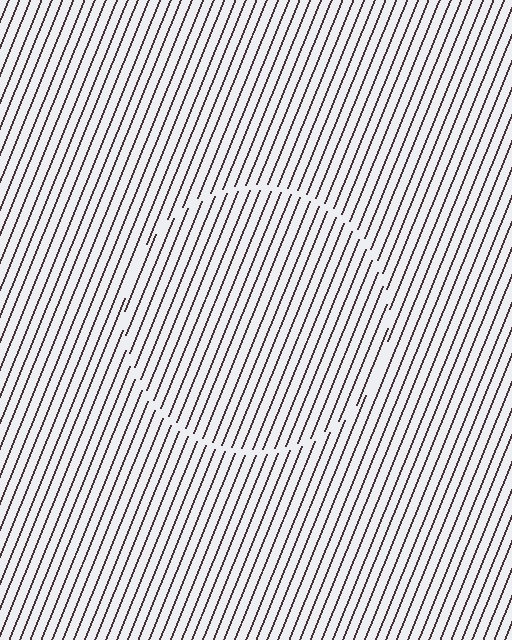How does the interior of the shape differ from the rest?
The interior of the shape contains the same grating, shifted by half a period — the contour is defined by the phase discontinuity where line-ends from the inner and outer gratings abut.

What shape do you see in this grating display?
An illusory circle. The interior of the shape contains the same grating, shifted by half a period — the contour is defined by the phase discontinuity where line-ends from the inner and outer gratings abut.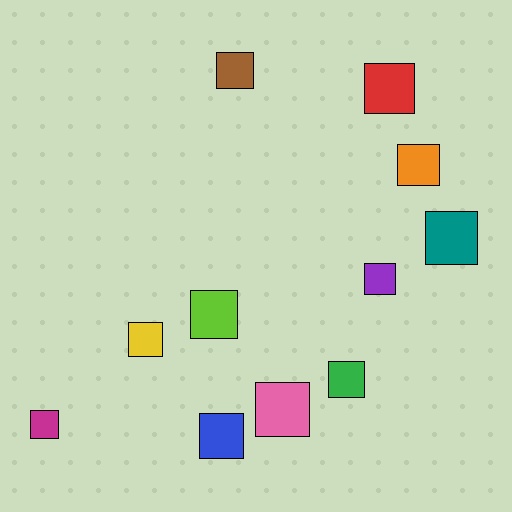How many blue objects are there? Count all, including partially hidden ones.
There is 1 blue object.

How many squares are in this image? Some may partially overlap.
There are 11 squares.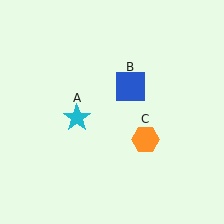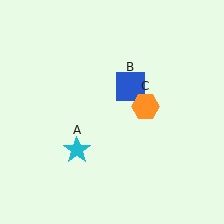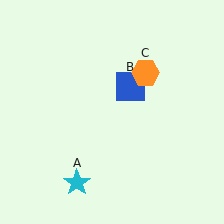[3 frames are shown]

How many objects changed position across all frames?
2 objects changed position: cyan star (object A), orange hexagon (object C).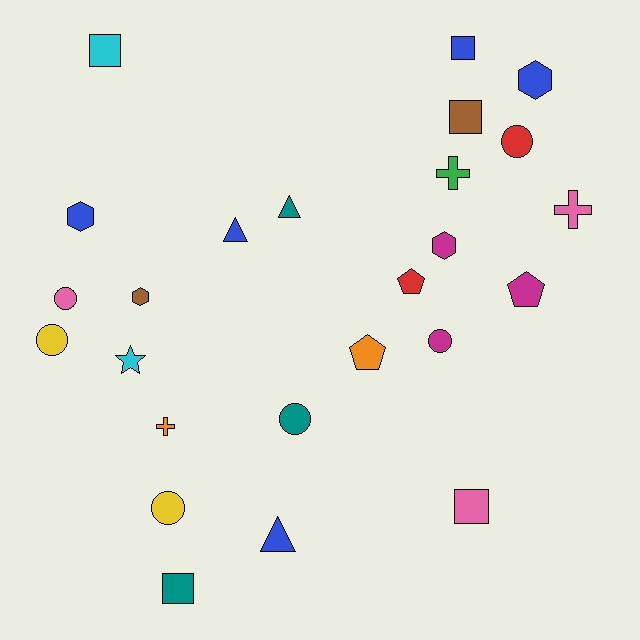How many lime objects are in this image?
There are no lime objects.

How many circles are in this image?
There are 6 circles.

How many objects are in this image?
There are 25 objects.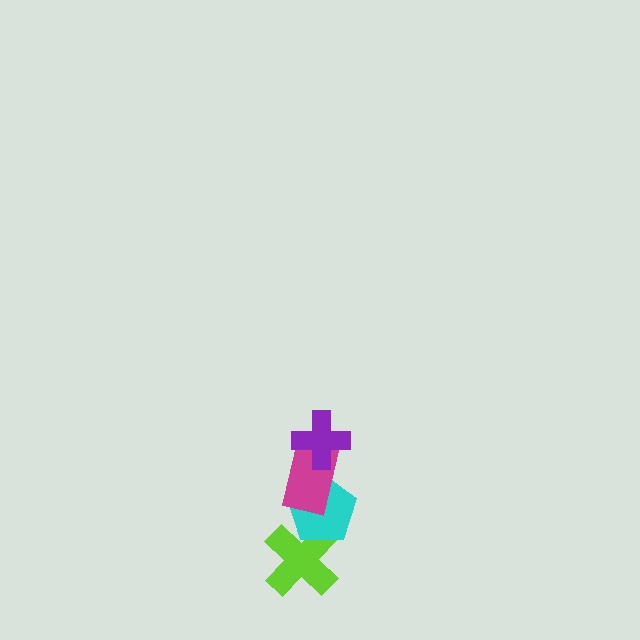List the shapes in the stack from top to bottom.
From top to bottom: the purple cross, the magenta rectangle, the cyan pentagon, the lime cross.